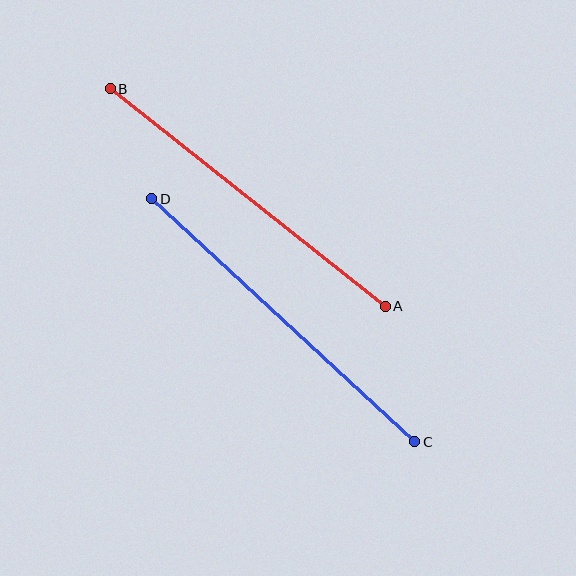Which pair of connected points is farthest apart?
Points C and D are farthest apart.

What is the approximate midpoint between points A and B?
The midpoint is at approximately (248, 197) pixels.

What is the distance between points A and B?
The distance is approximately 350 pixels.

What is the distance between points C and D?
The distance is approximately 358 pixels.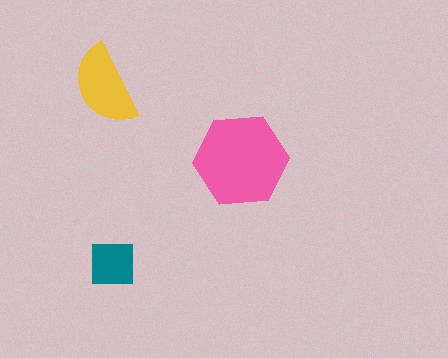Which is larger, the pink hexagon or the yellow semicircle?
The pink hexagon.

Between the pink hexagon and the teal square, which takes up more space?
The pink hexagon.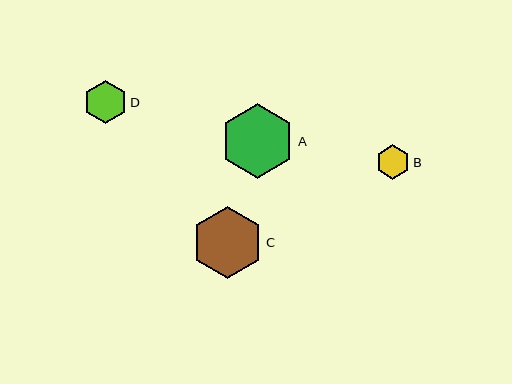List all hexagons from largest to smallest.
From largest to smallest: A, C, D, B.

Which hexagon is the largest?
Hexagon A is the largest with a size of approximately 75 pixels.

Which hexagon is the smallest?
Hexagon B is the smallest with a size of approximately 35 pixels.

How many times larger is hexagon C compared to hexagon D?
Hexagon C is approximately 1.7 times the size of hexagon D.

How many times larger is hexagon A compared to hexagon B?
Hexagon A is approximately 2.2 times the size of hexagon B.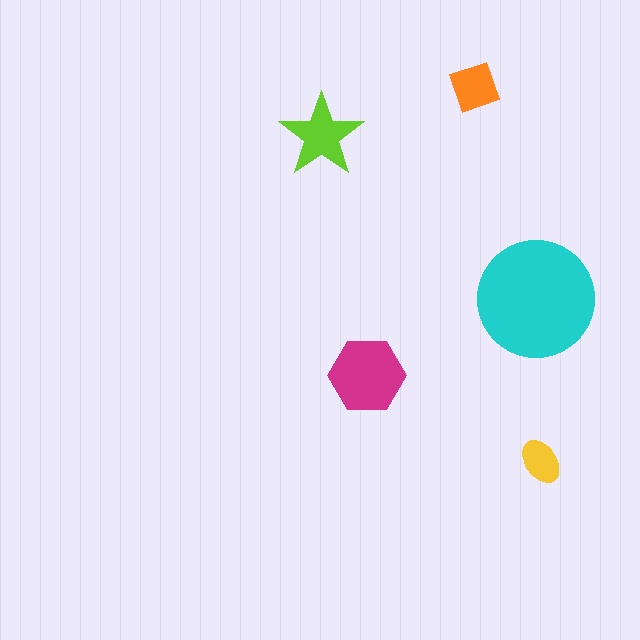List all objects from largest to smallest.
The cyan circle, the magenta hexagon, the lime star, the orange square, the yellow ellipse.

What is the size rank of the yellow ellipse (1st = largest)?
5th.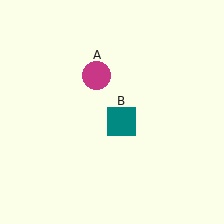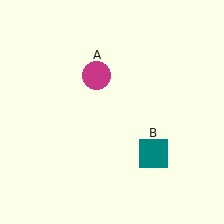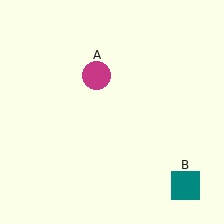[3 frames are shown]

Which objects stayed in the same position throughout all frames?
Magenta circle (object A) remained stationary.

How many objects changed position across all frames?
1 object changed position: teal square (object B).